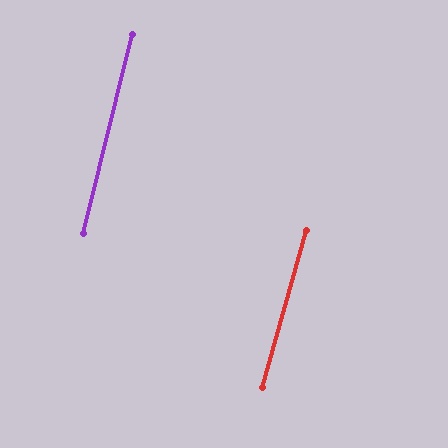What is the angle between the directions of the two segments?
Approximately 2 degrees.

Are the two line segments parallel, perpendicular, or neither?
Parallel — their directions differ by only 1.8°.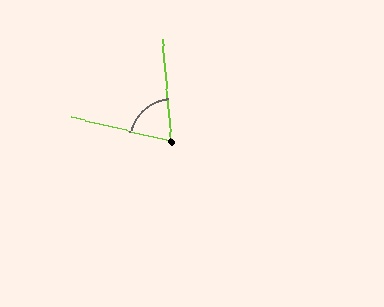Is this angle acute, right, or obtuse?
It is acute.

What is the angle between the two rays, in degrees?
Approximately 72 degrees.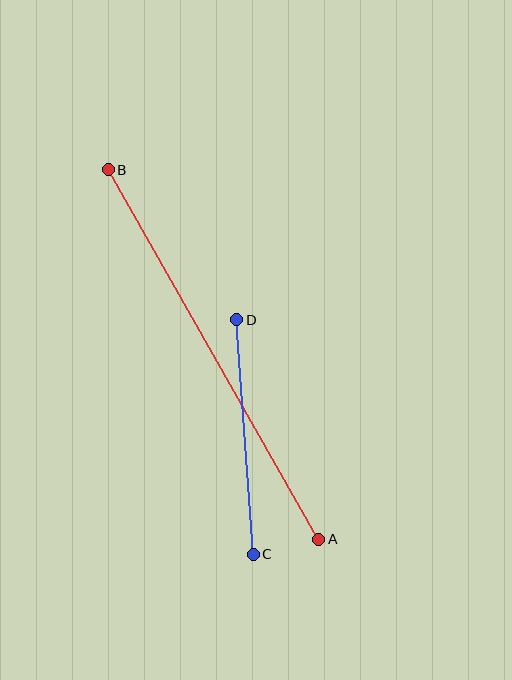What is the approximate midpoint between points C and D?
The midpoint is at approximately (245, 437) pixels.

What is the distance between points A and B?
The distance is approximately 425 pixels.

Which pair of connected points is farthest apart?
Points A and B are farthest apart.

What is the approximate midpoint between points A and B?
The midpoint is at approximately (214, 354) pixels.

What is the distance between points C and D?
The distance is approximately 236 pixels.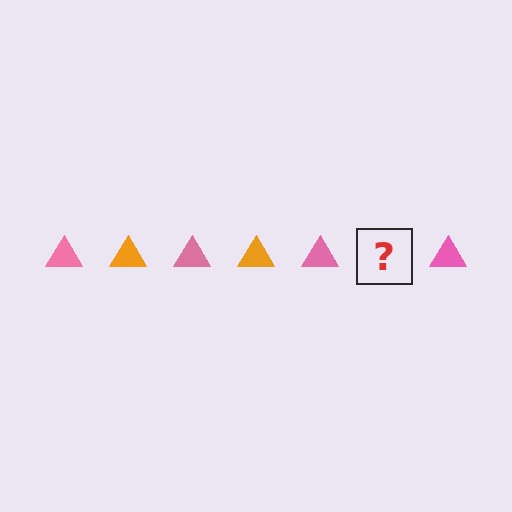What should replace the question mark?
The question mark should be replaced with an orange triangle.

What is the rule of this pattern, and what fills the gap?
The rule is that the pattern cycles through pink, orange triangles. The gap should be filled with an orange triangle.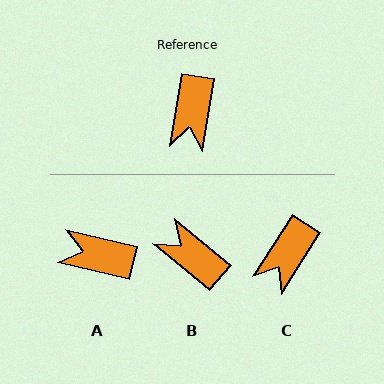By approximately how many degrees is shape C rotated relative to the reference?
Approximately 23 degrees clockwise.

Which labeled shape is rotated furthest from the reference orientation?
B, about 121 degrees away.